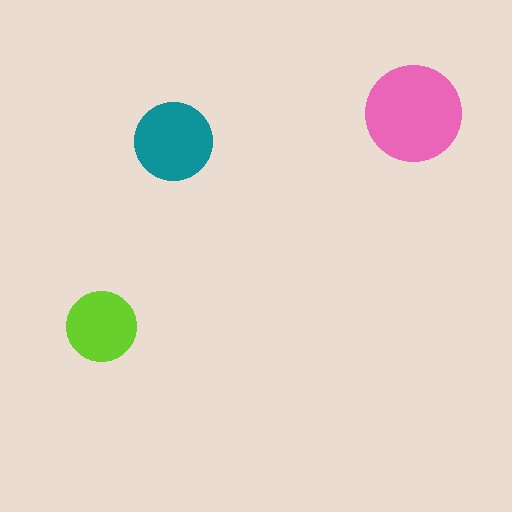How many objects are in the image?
There are 3 objects in the image.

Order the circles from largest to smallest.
the pink one, the teal one, the lime one.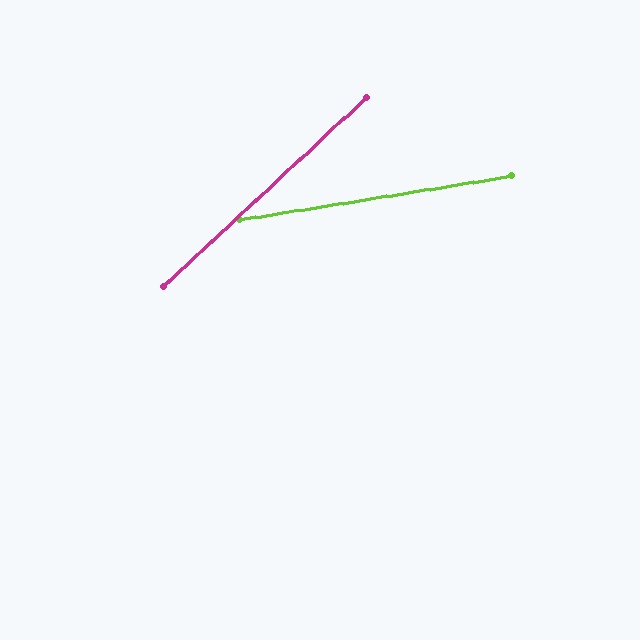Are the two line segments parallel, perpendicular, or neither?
Neither parallel nor perpendicular — they differ by about 34°.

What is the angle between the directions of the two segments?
Approximately 34 degrees.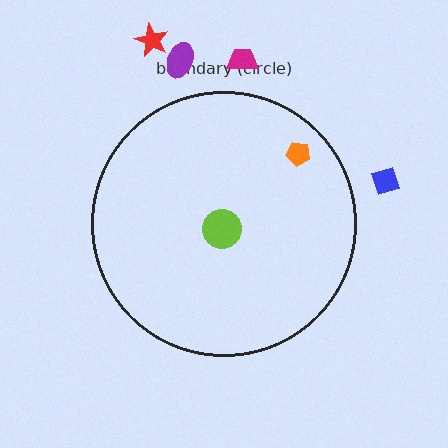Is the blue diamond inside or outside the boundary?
Outside.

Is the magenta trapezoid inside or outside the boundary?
Outside.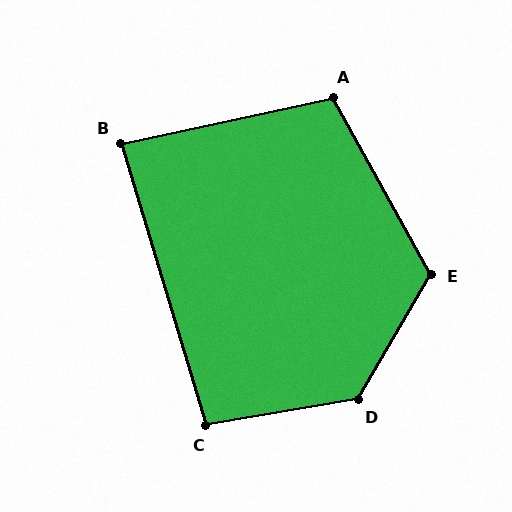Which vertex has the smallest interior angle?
B, at approximately 85 degrees.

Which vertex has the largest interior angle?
D, at approximately 130 degrees.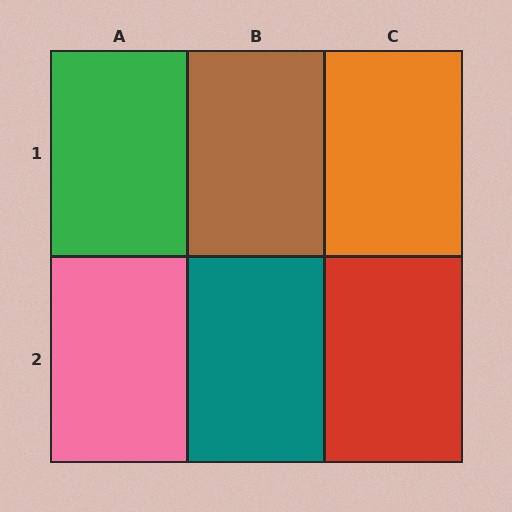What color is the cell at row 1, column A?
Green.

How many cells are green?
1 cell is green.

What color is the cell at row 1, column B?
Brown.